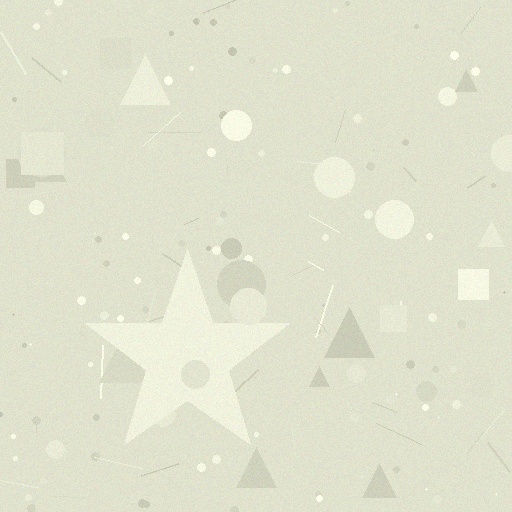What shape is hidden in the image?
A star is hidden in the image.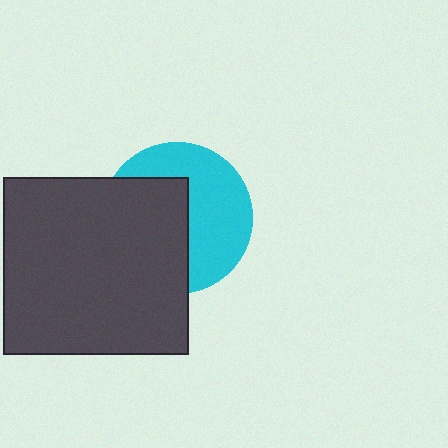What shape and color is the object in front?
The object in front is a dark gray rectangle.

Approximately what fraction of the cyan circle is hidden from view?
Roughly 49% of the cyan circle is hidden behind the dark gray rectangle.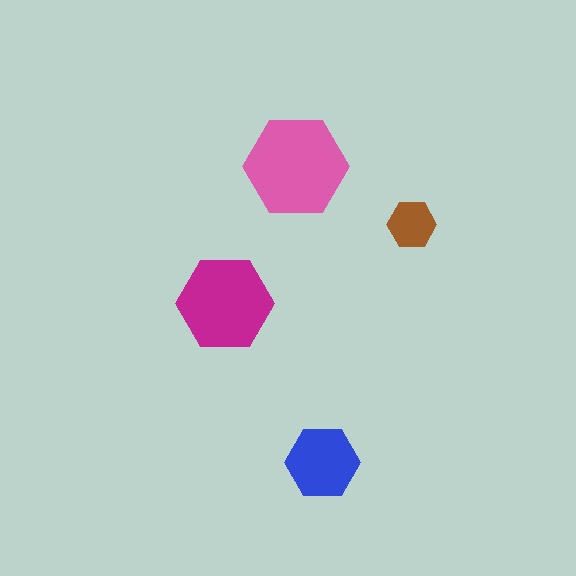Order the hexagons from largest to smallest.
the pink one, the magenta one, the blue one, the brown one.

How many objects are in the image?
There are 4 objects in the image.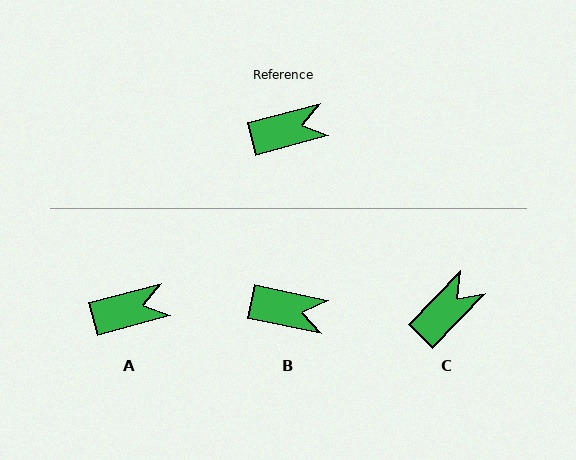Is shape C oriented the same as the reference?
No, it is off by about 31 degrees.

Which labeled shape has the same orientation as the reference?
A.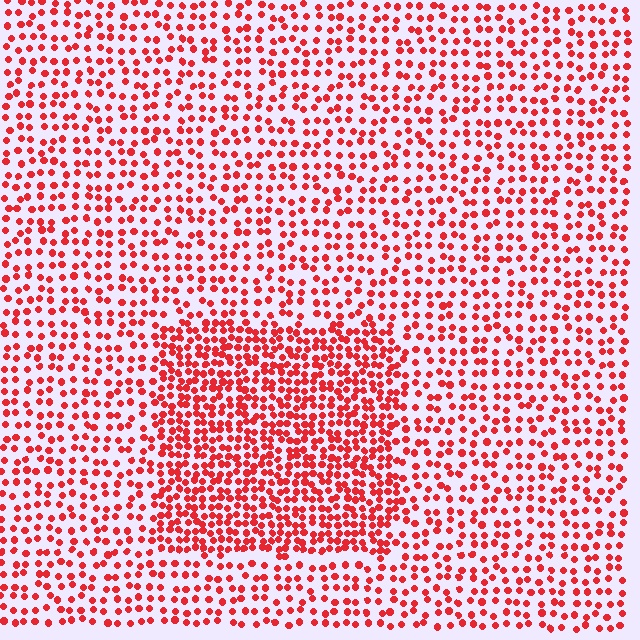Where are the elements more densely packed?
The elements are more densely packed inside the rectangle boundary.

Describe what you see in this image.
The image contains small red elements arranged at two different densities. A rectangle-shaped region is visible where the elements are more densely packed than the surrounding area.